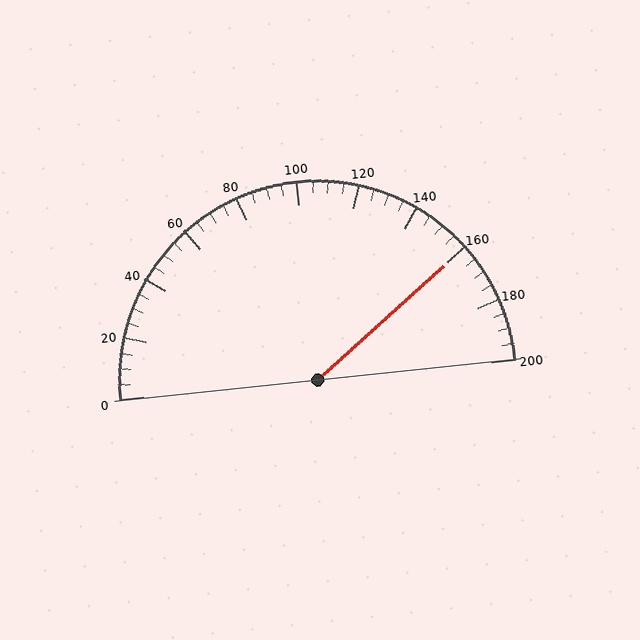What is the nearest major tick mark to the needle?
The nearest major tick mark is 160.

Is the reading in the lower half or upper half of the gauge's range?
The reading is in the upper half of the range (0 to 200).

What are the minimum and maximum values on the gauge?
The gauge ranges from 0 to 200.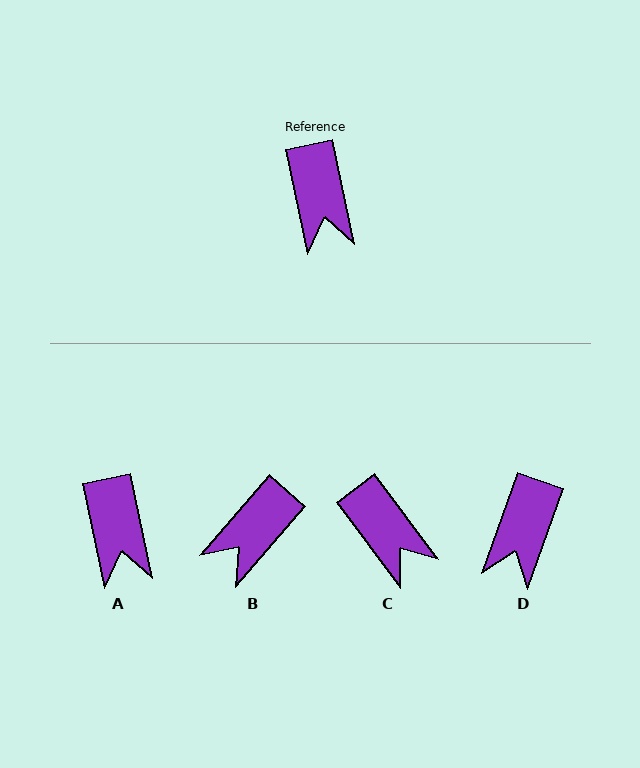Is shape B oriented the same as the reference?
No, it is off by about 53 degrees.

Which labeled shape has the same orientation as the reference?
A.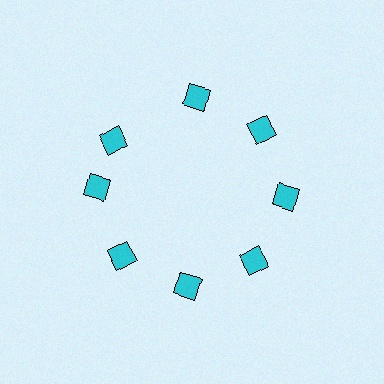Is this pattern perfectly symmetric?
No. The 8 cyan diamonds are arranged in a ring, but one element near the 10 o'clock position is rotated out of alignment along the ring, breaking the 8-fold rotational symmetry.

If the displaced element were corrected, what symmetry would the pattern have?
It would have 8-fold rotational symmetry — the pattern would map onto itself every 45 degrees.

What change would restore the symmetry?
The symmetry would be restored by rotating it back into even spacing with its neighbors so that all 8 diamonds sit at equal angles and equal distance from the center.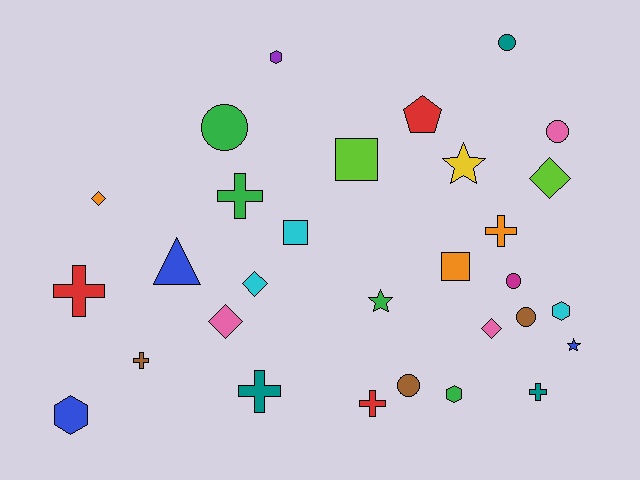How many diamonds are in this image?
There are 5 diamonds.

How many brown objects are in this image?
There are 3 brown objects.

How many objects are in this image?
There are 30 objects.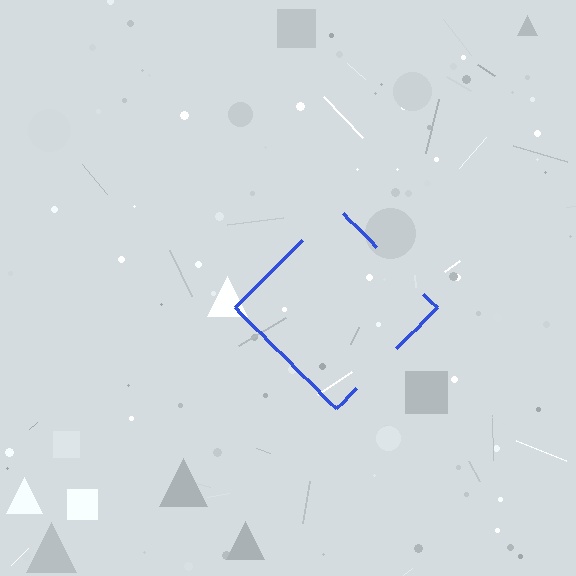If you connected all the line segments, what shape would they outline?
They would outline a diamond.